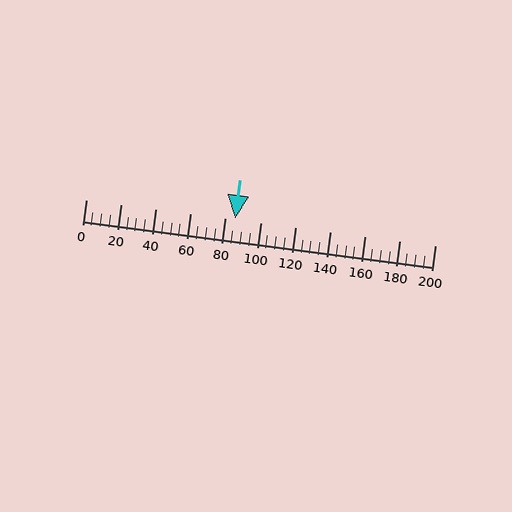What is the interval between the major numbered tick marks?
The major tick marks are spaced 20 units apart.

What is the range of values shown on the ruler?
The ruler shows values from 0 to 200.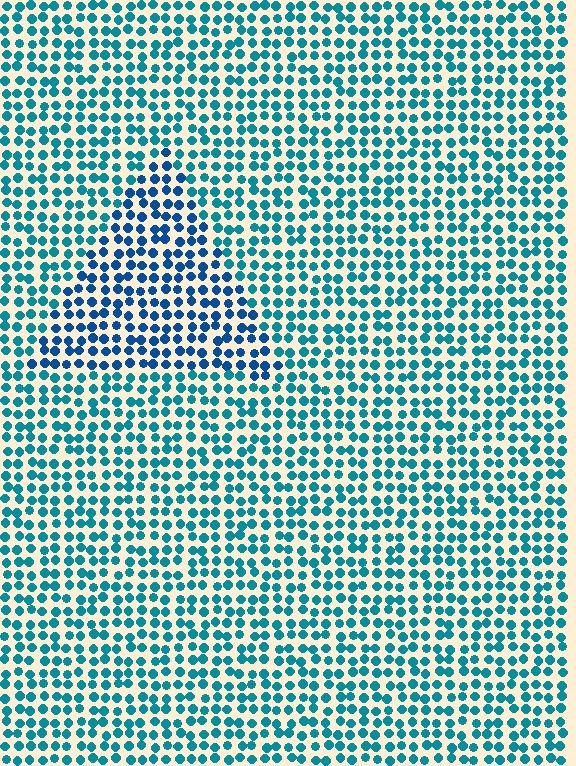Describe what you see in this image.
The image is filled with small teal elements in a uniform arrangement. A triangle-shaped region is visible where the elements are tinted to a slightly different hue, forming a subtle color boundary.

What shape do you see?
I see a triangle.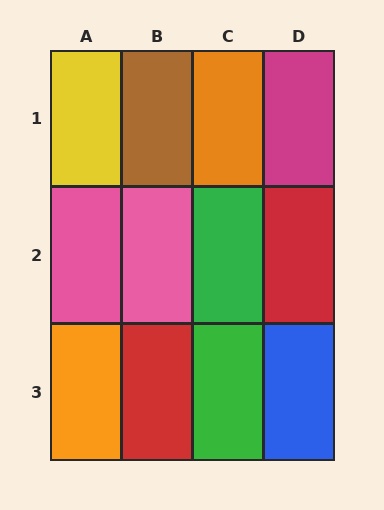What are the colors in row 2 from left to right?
Pink, pink, green, red.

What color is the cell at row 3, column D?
Blue.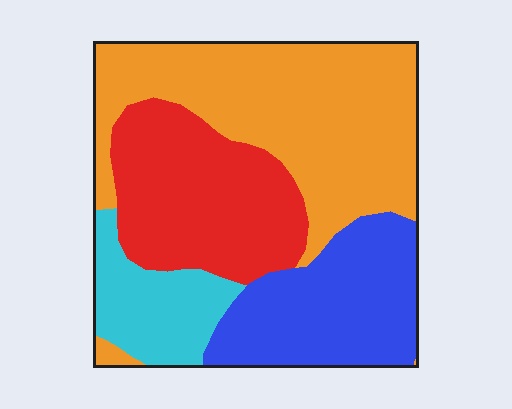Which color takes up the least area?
Cyan, at roughly 10%.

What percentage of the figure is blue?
Blue covers roughly 20% of the figure.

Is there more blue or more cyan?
Blue.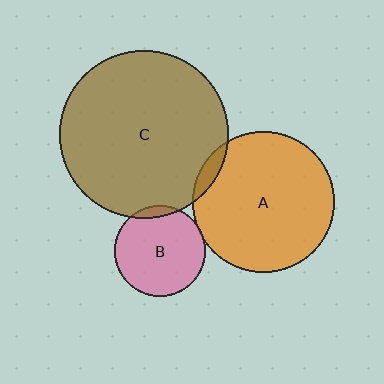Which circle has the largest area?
Circle C (brown).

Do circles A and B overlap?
Yes.